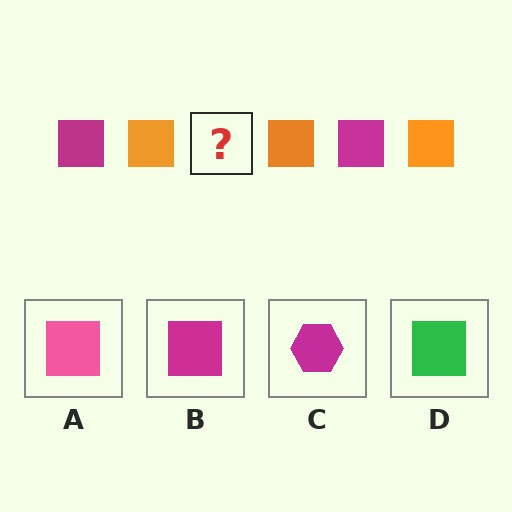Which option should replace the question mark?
Option B.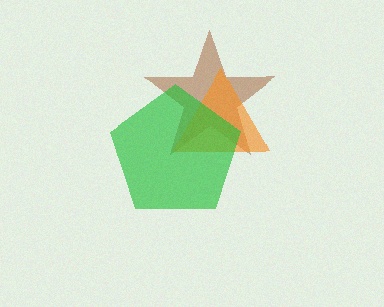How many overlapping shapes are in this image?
There are 3 overlapping shapes in the image.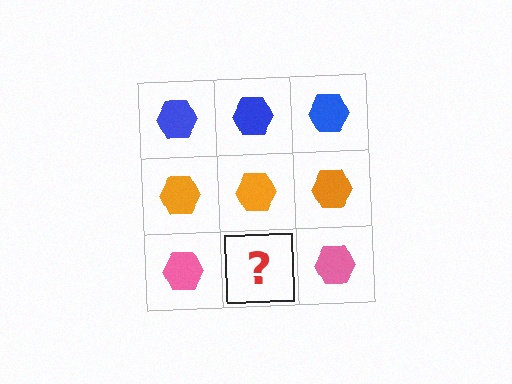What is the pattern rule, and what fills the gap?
The rule is that each row has a consistent color. The gap should be filled with a pink hexagon.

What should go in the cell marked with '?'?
The missing cell should contain a pink hexagon.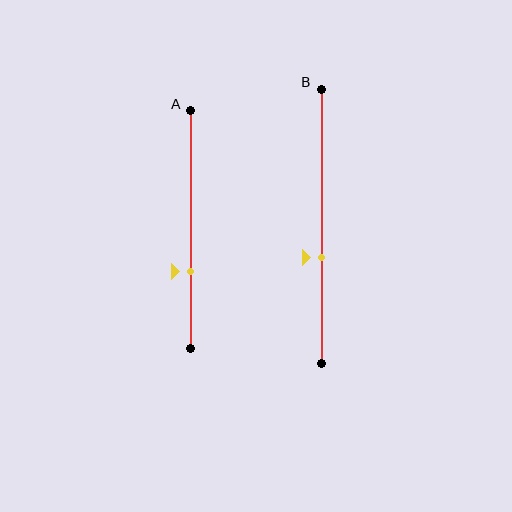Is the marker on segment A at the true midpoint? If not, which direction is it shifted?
No, the marker on segment A is shifted downward by about 18% of the segment length.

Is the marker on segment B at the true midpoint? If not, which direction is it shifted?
No, the marker on segment B is shifted downward by about 12% of the segment length.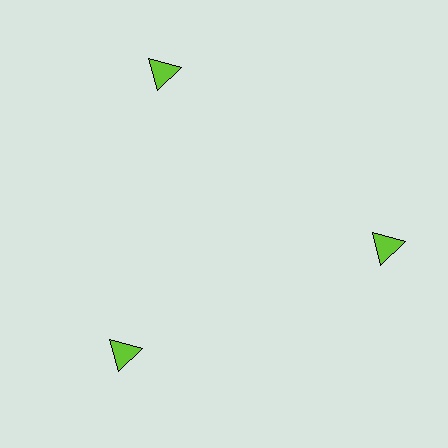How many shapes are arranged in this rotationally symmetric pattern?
There are 3 shapes, arranged in 3 groups of 1.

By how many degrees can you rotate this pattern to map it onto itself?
The pattern maps onto itself every 120 degrees of rotation.